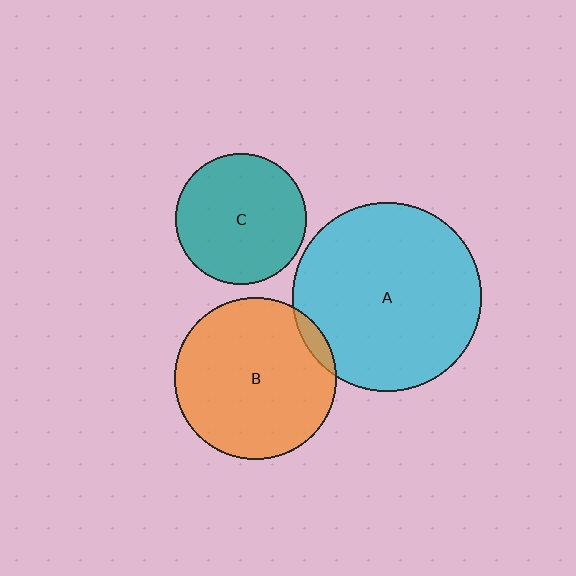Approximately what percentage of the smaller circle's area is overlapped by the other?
Approximately 5%.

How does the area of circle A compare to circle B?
Approximately 1.4 times.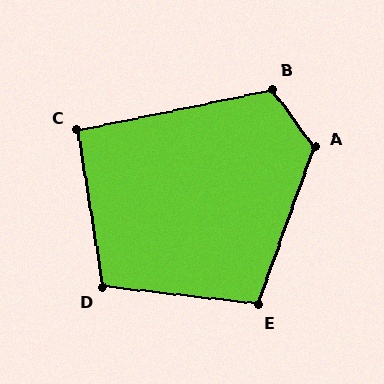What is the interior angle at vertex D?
Approximately 106 degrees (obtuse).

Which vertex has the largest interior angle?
A, at approximately 124 degrees.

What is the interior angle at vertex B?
Approximately 114 degrees (obtuse).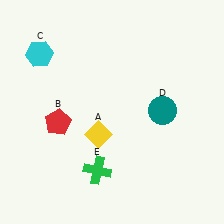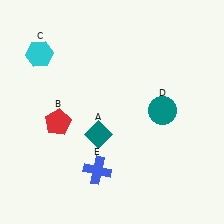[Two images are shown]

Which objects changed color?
A changed from yellow to teal. E changed from green to blue.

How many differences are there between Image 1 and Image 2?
There are 2 differences between the two images.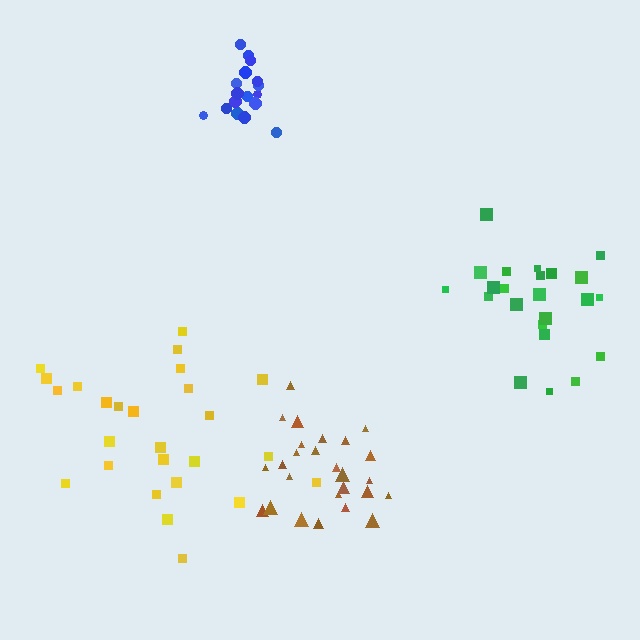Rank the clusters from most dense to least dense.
blue, brown, green, yellow.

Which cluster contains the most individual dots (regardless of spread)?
Brown (26).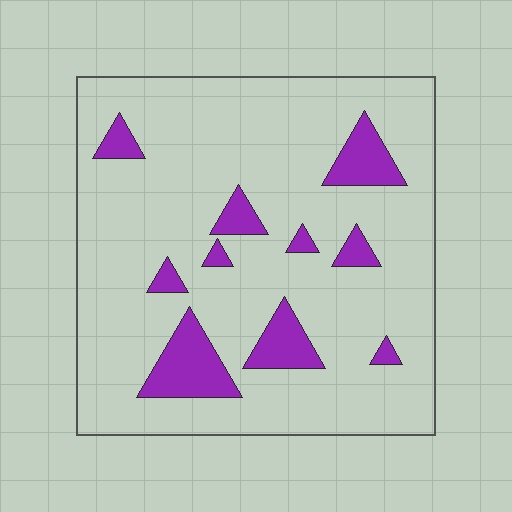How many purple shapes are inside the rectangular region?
10.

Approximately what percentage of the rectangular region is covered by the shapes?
Approximately 15%.